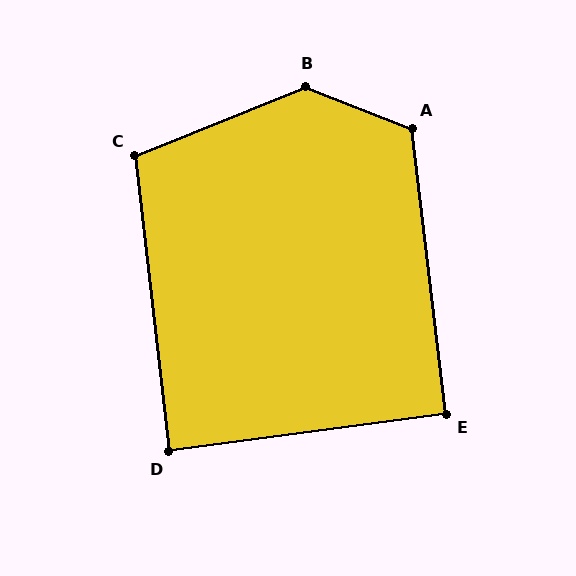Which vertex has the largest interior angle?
B, at approximately 136 degrees.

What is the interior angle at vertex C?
Approximately 106 degrees (obtuse).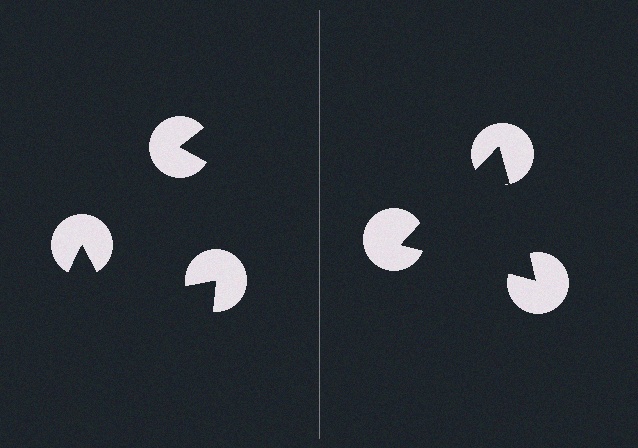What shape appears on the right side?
An illusory triangle.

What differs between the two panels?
The pac-man discs are positioned identically on both sides; only the wedge orientations differ. On the right they align to a triangle; on the left they are misaligned.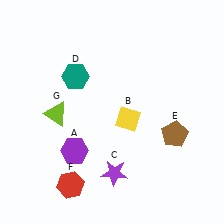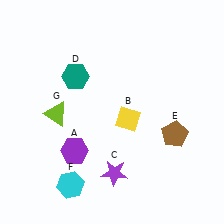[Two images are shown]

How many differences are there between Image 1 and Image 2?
There is 1 difference between the two images.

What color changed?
The hexagon (F) changed from red in Image 1 to cyan in Image 2.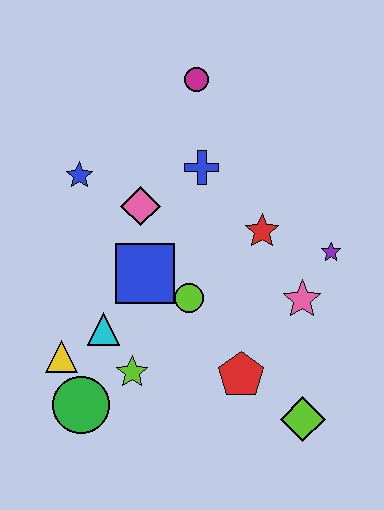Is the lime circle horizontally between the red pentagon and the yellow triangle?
Yes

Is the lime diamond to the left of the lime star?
No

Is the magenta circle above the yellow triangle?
Yes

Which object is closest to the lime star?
The cyan triangle is closest to the lime star.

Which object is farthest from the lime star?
The magenta circle is farthest from the lime star.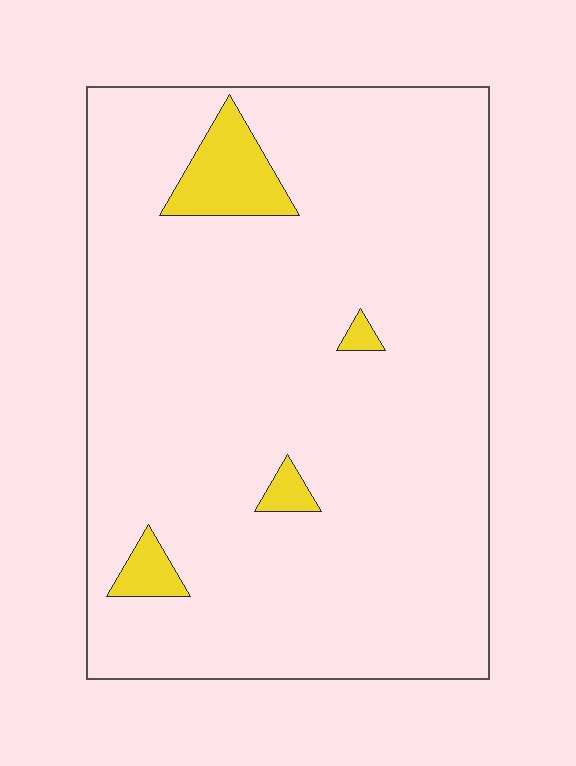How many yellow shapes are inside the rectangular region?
4.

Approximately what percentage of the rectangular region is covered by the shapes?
Approximately 5%.